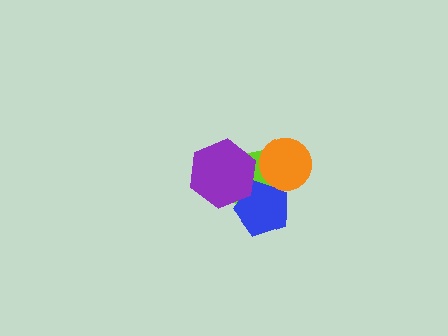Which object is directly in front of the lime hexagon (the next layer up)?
The orange circle is directly in front of the lime hexagon.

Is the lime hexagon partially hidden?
Yes, it is partially covered by another shape.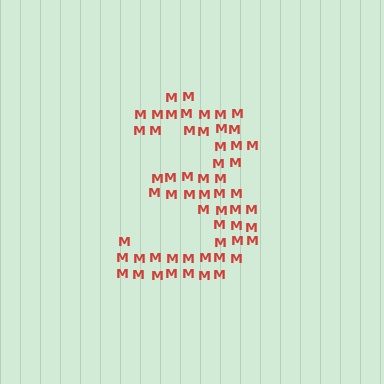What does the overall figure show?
The overall figure shows the digit 3.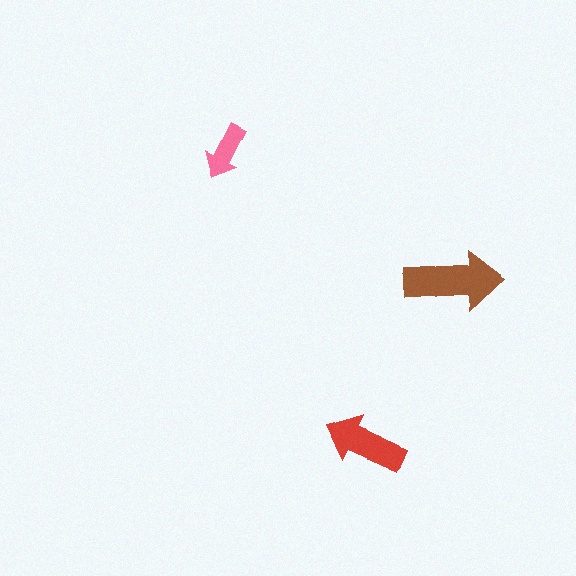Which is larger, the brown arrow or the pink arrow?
The brown one.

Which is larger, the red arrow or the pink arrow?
The red one.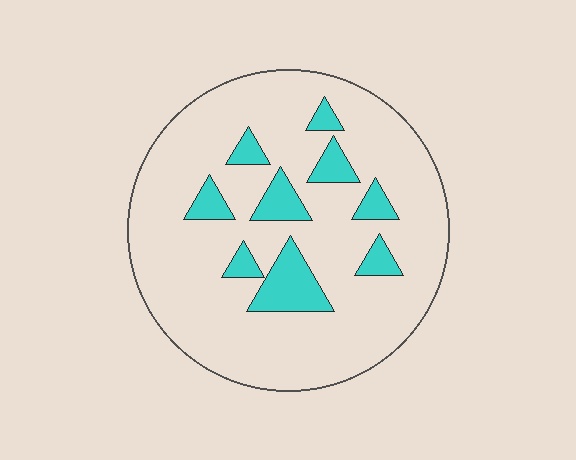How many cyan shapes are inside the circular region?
9.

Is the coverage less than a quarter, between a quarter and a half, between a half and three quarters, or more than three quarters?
Less than a quarter.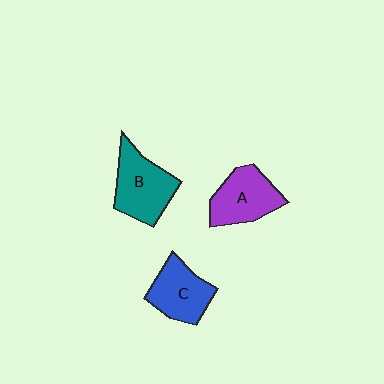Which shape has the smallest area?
Shape C (blue).